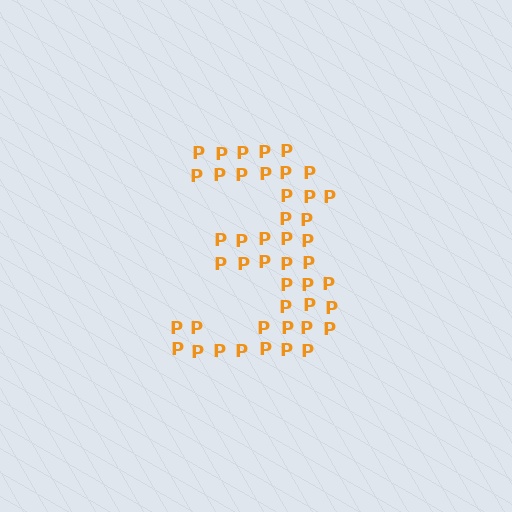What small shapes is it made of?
It is made of small letter P's.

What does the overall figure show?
The overall figure shows the digit 3.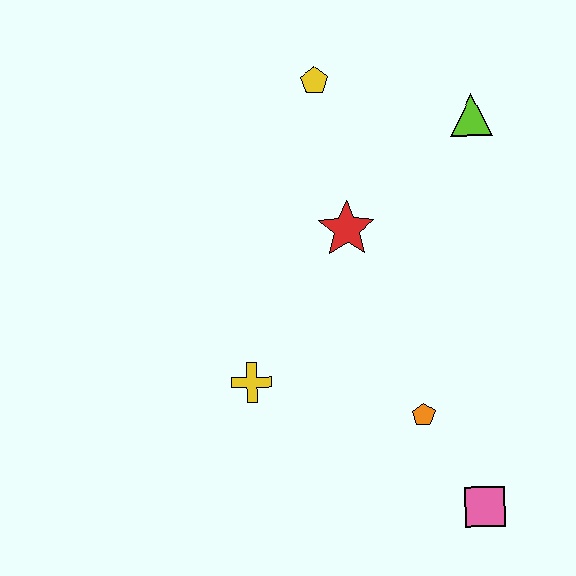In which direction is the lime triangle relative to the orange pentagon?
The lime triangle is above the orange pentagon.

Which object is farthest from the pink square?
The yellow pentagon is farthest from the pink square.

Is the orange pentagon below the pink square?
No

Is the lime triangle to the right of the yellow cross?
Yes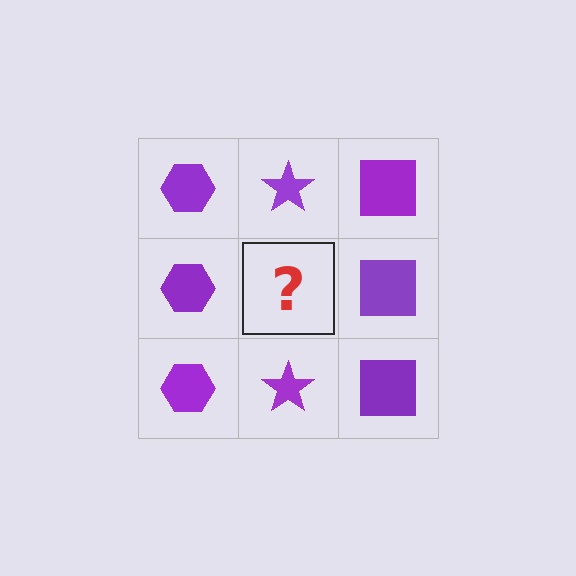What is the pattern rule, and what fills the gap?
The rule is that each column has a consistent shape. The gap should be filled with a purple star.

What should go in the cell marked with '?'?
The missing cell should contain a purple star.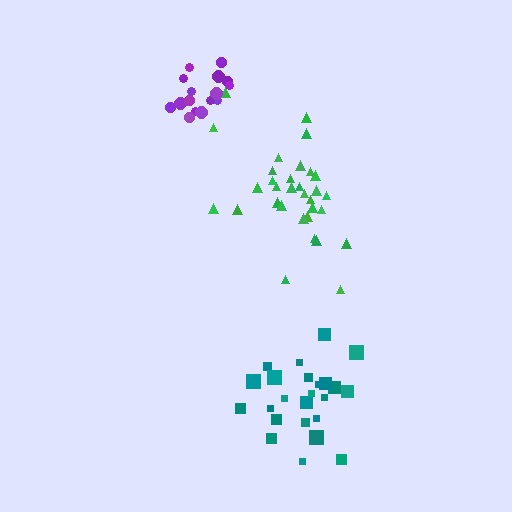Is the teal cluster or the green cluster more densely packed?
Teal.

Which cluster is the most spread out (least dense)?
Green.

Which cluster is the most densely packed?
Purple.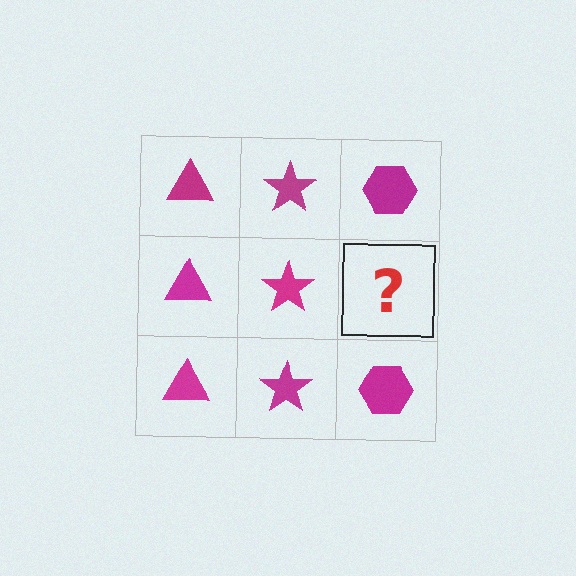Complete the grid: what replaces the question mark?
The question mark should be replaced with a magenta hexagon.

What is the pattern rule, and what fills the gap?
The rule is that each column has a consistent shape. The gap should be filled with a magenta hexagon.